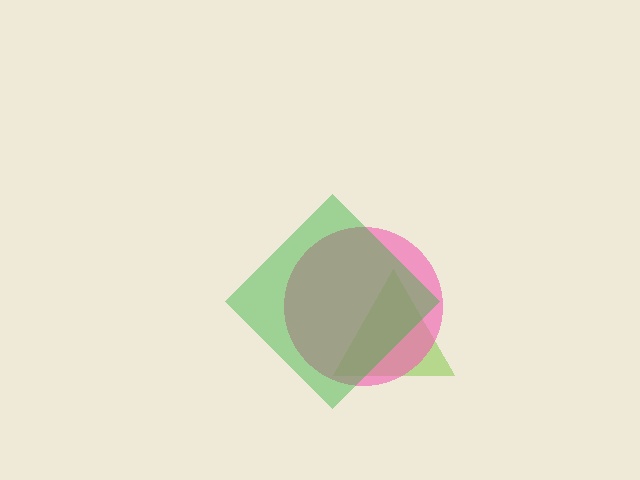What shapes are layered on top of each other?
The layered shapes are: a lime triangle, a pink circle, a green diamond.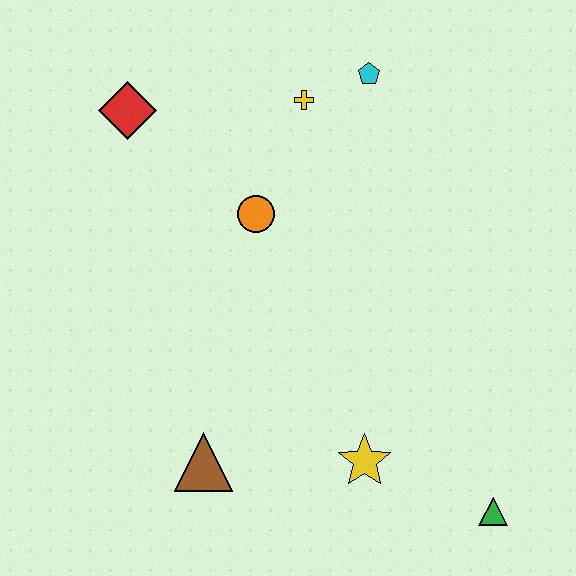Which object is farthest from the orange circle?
The green triangle is farthest from the orange circle.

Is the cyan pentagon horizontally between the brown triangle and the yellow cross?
No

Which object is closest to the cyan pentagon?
The yellow cross is closest to the cyan pentagon.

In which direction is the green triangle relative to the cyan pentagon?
The green triangle is below the cyan pentagon.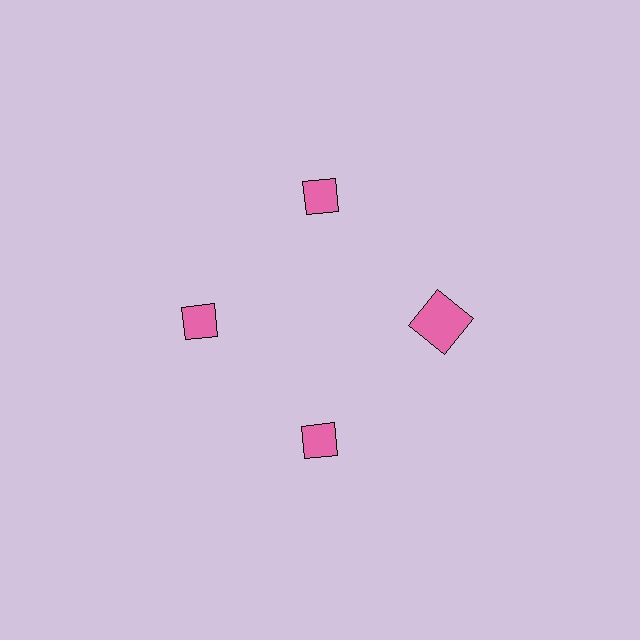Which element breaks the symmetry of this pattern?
The pink square at roughly the 3 o'clock position breaks the symmetry. All other shapes are pink diamonds.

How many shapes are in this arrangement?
There are 4 shapes arranged in a ring pattern.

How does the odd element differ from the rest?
It has a different shape: square instead of diamond.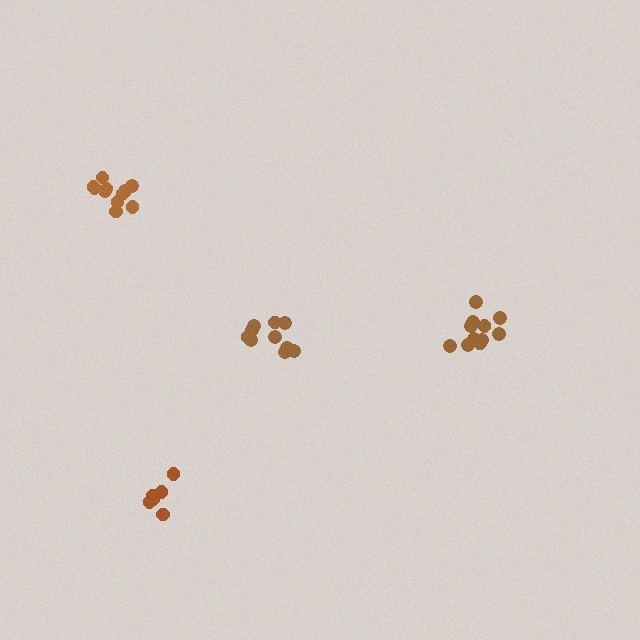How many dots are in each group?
Group 1: 10 dots, Group 2: 11 dots, Group 3: 11 dots, Group 4: 6 dots (38 total).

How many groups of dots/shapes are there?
There are 4 groups.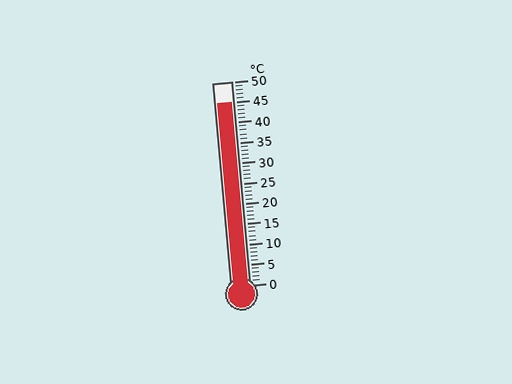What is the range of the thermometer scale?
The thermometer scale ranges from 0°C to 50°C.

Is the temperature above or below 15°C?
The temperature is above 15°C.